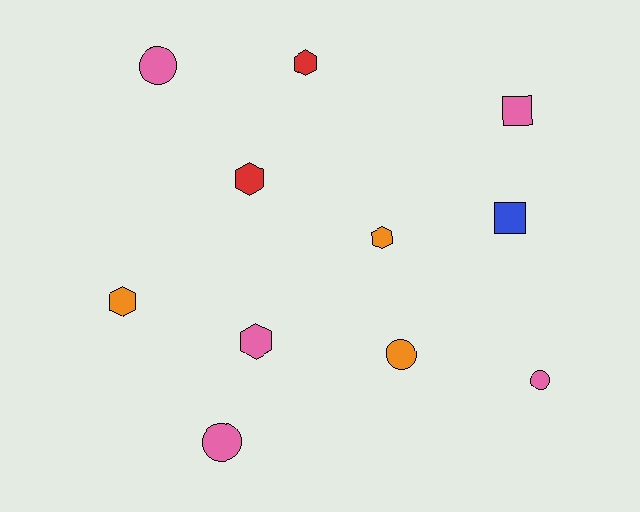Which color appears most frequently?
Pink, with 5 objects.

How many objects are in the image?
There are 11 objects.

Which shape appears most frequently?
Hexagon, with 5 objects.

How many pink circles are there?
There are 3 pink circles.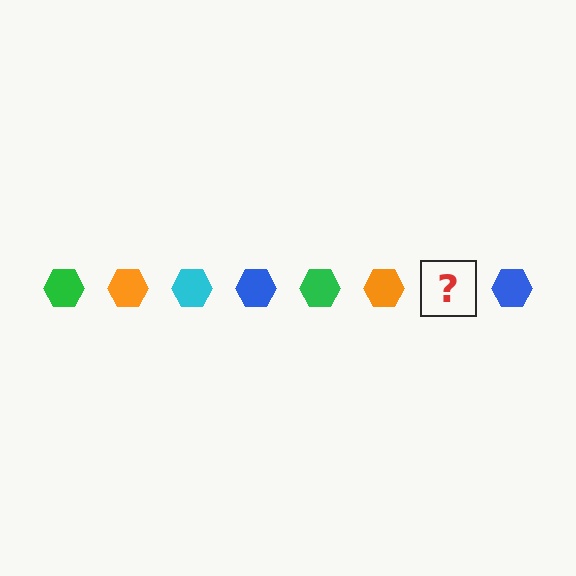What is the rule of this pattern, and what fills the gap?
The rule is that the pattern cycles through green, orange, cyan, blue hexagons. The gap should be filled with a cyan hexagon.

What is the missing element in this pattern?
The missing element is a cyan hexagon.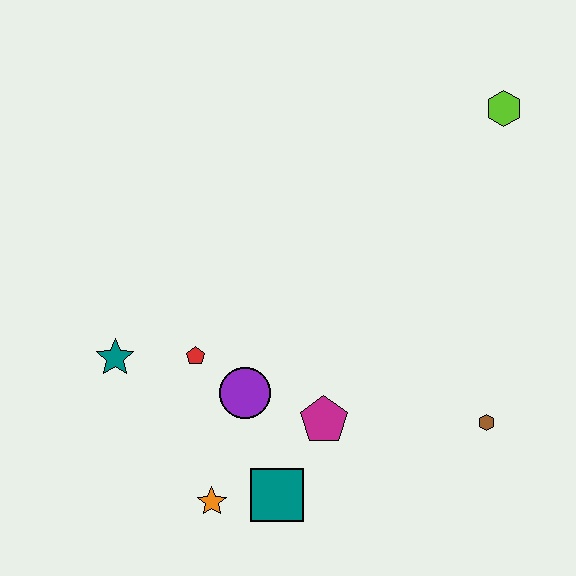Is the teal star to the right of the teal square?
No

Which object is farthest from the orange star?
The lime hexagon is farthest from the orange star.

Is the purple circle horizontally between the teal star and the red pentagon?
No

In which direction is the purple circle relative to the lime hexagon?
The purple circle is below the lime hexagon.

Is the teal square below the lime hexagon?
Yes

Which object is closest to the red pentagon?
The purple circle is closest to the red pentagon.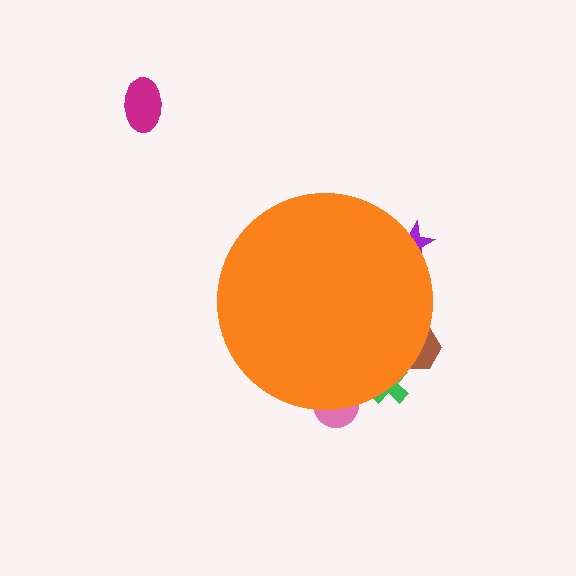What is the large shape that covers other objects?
An orange circle.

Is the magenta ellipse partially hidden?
No, the magenta ellipse is fully visible.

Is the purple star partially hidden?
Yes, the purple star is partially hidden behind the orange circle.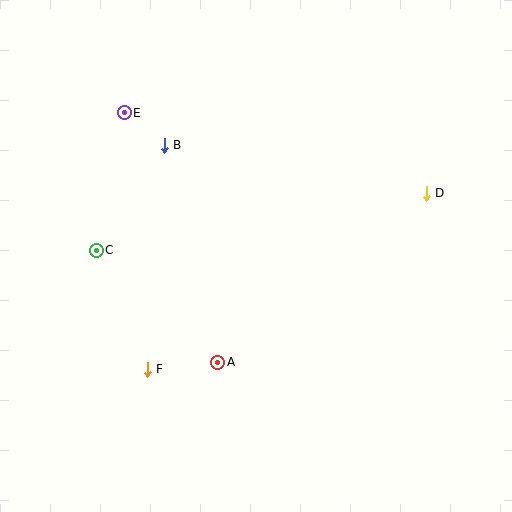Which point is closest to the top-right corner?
Point D is closest to the top-right corner.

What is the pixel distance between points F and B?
The distance between F and B is 225 pixels.